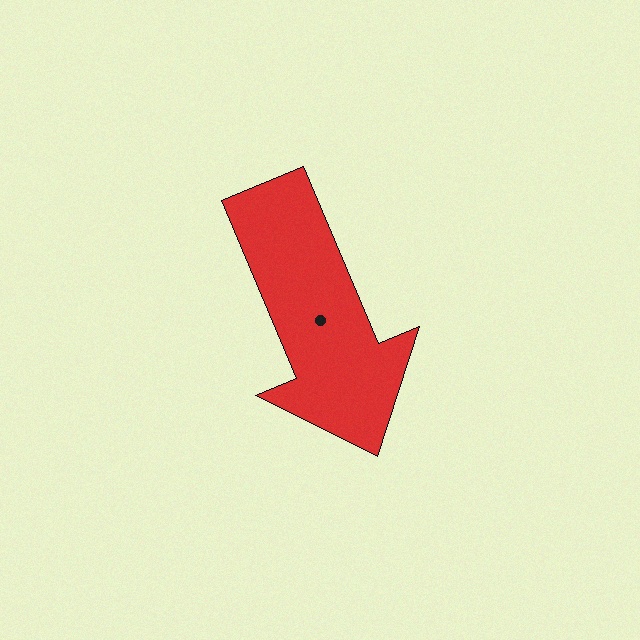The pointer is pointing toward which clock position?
Roughly 5 o'clock.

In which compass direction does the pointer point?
Southeast.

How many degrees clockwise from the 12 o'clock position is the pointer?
Approximately 157 degrees.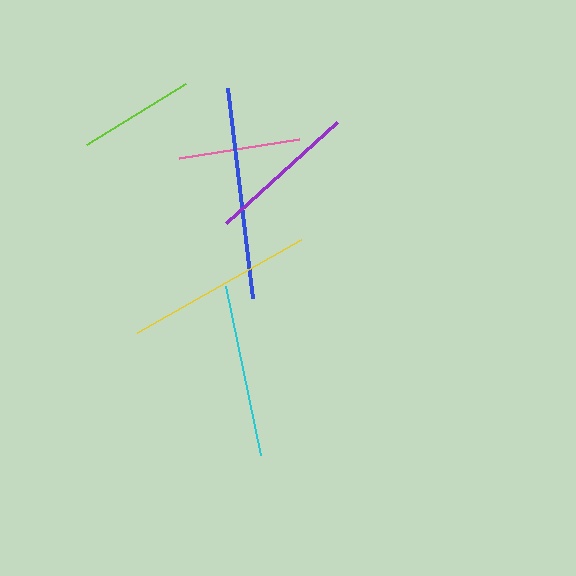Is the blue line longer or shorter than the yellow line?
The blue line is longer than the yellow line.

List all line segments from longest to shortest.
From longest to shortest: blue, yellow, cyan, purple, pink, lime.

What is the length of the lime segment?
The lime segment is approximately 116 pixels long.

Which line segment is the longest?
The blue line is the longest at approximately 211 pixels.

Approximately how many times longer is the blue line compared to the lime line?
The blue line is approximately 1.8 times the length of the lime line.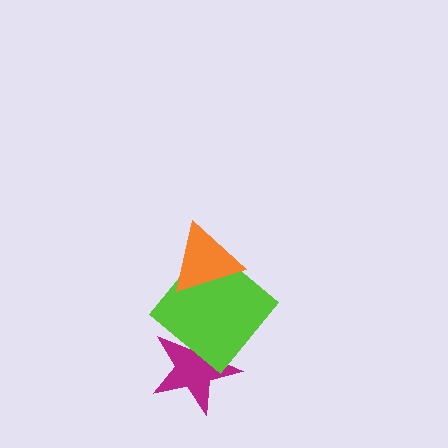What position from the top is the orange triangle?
The orange triangle is 1st from the top.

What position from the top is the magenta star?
The magenta star is 3rd from the top.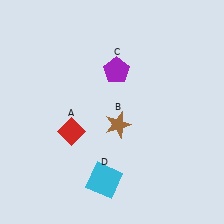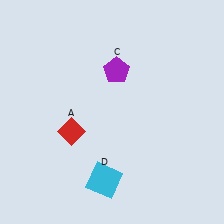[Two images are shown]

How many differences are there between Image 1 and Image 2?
There is 1 difference between the two images.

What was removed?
The brown star (B) was removed in Image 2.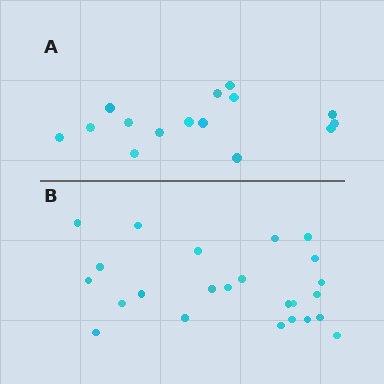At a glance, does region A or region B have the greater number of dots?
Region B (the bottom region) has more dots.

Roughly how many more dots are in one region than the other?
Region B has roughly 8 or so more dots than region A.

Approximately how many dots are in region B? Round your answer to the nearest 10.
About 20 dots. (The exact count is 24, which rounds to 20.)